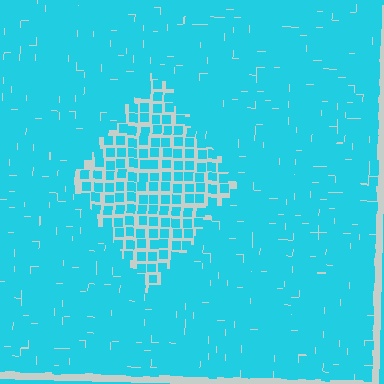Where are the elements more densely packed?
The elements are more densely packed outside the diamond boundary.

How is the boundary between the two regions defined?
The boundary is defined by a change in element density (approximately 2.0x ratio). All elements are the same color, size, and shape.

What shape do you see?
I see a diamond.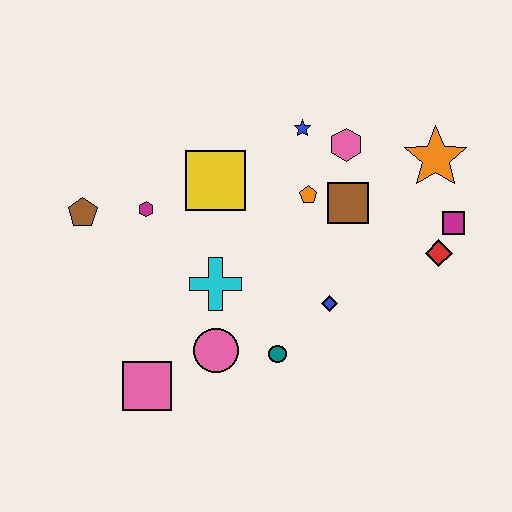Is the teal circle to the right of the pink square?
Yes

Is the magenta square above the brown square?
No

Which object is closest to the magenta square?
The red diamond is closest to the magenta square.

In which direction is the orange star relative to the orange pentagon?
The orange star is to the right of the orange pentagon.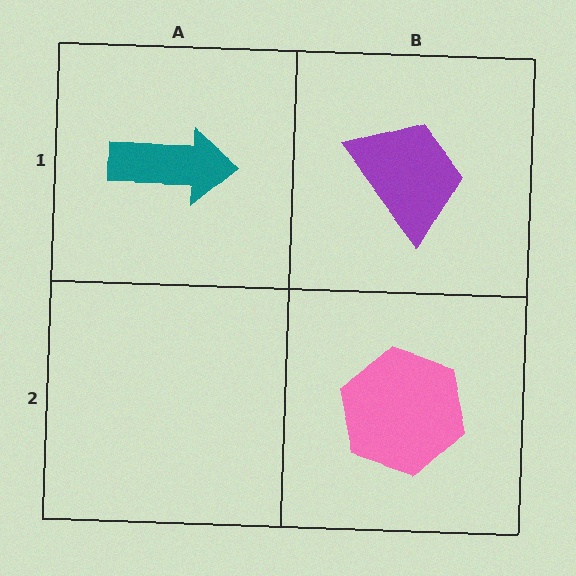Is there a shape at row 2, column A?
No, that cell is empty.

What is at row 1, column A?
A teal arrow.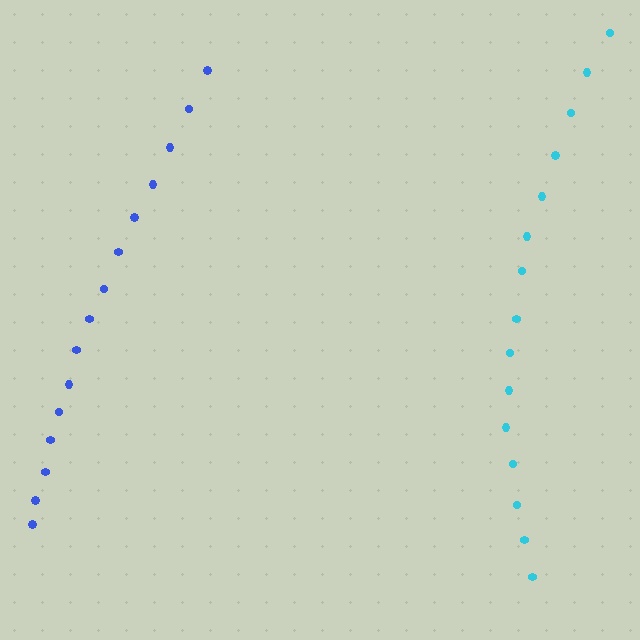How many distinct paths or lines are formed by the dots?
There are 2 distinct paths.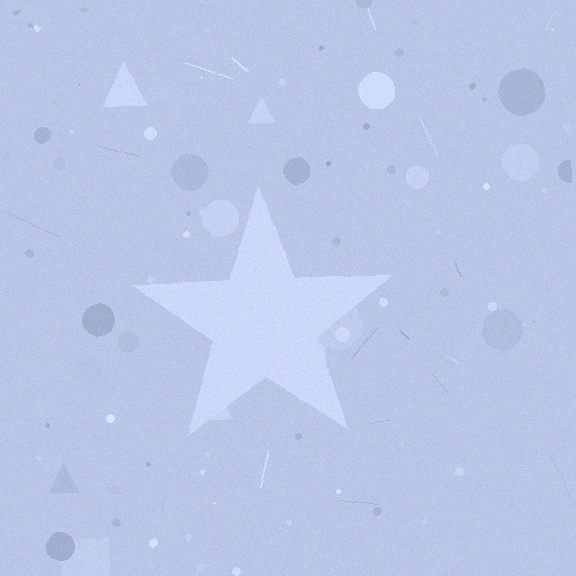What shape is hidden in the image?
A star is hidden in the image.